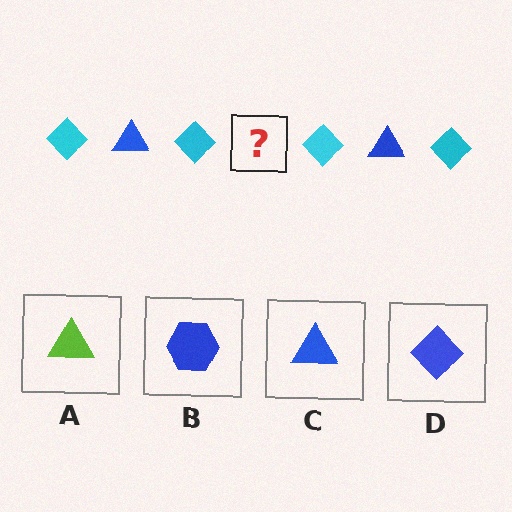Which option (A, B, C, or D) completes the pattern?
C.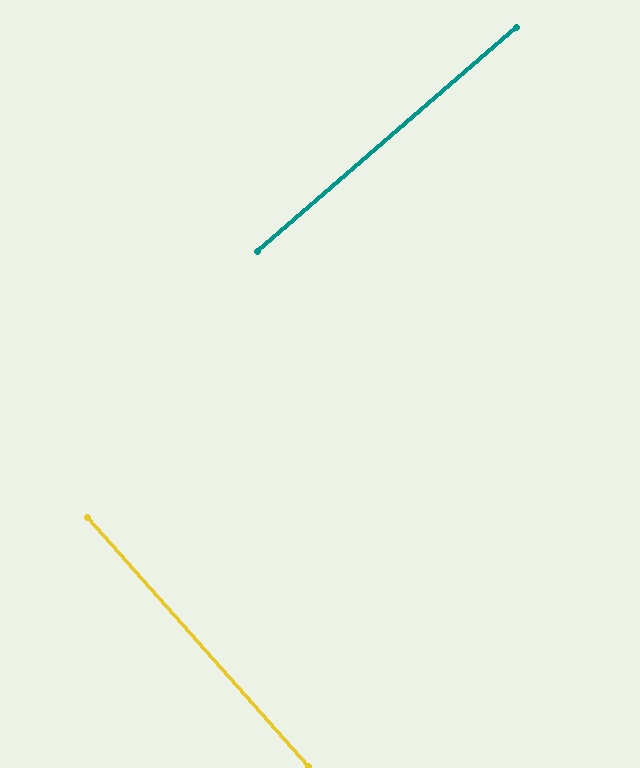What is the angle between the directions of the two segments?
Approximately 89 degrees.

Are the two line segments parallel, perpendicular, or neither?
Perpendicular — they meet at approximately 89°.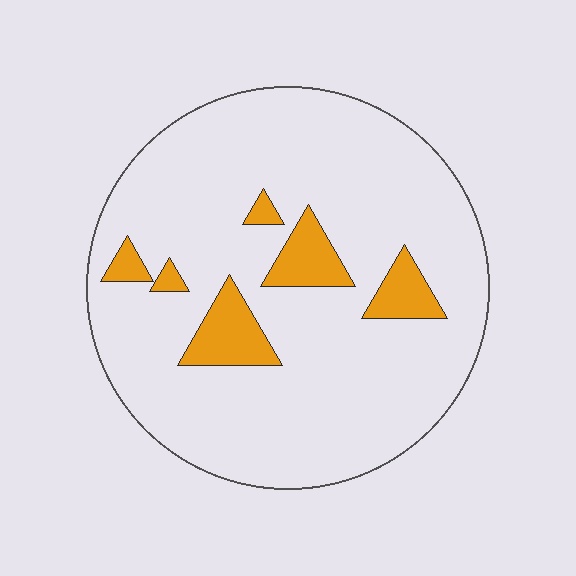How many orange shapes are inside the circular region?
6.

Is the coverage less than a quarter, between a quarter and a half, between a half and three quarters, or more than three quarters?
Less than a quarter.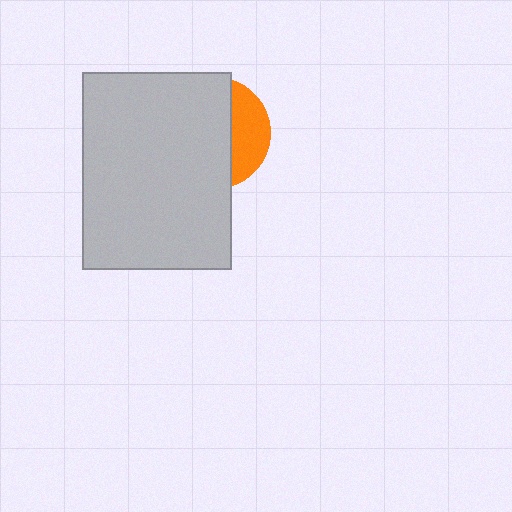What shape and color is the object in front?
The object in front is a light gray rectangle.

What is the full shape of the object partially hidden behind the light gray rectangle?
The partially hidden object is an orange circle.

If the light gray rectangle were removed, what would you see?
You would see the complete orange circle.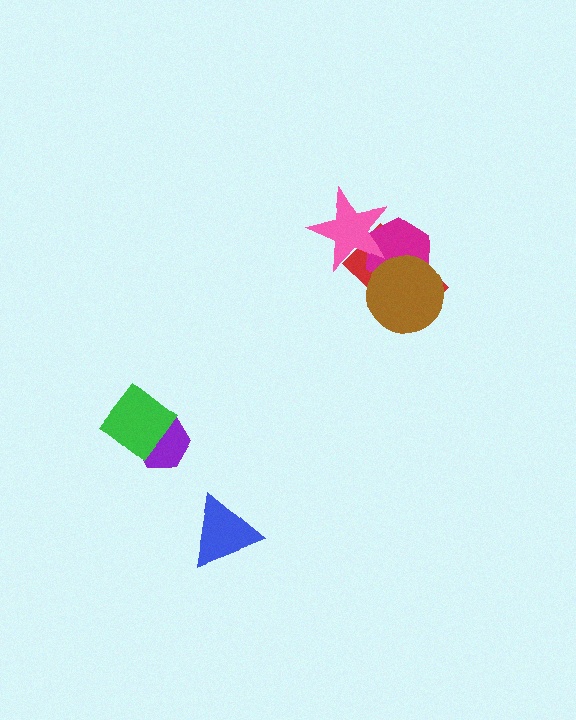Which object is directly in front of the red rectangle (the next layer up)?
The magenta hexagon is directly in front of the red rectangle.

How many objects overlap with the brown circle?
2 objects overlap with the brown circle.